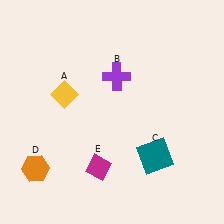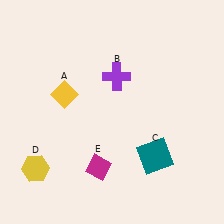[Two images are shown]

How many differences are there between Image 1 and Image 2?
There is 1 difference between the two images.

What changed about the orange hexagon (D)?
In Image 1, D is orange. In Image 2, it changed to yellow.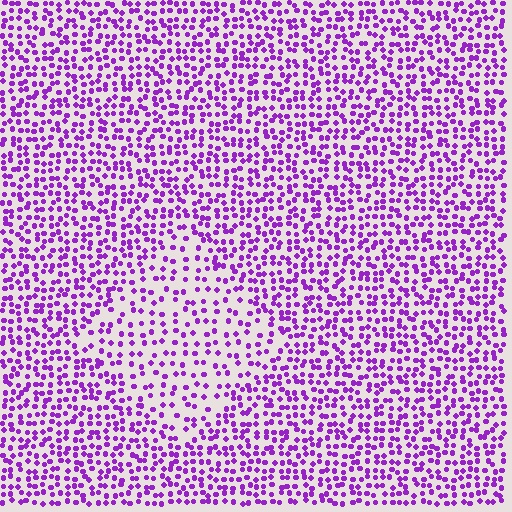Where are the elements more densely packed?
The elements are more densely packed outside the diamond boundary.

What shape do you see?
I see a diamond.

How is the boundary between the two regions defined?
The boundary is defined by a change in element density (approximately 1.8x ratio). All elements are the same color, size, and shape.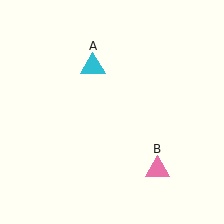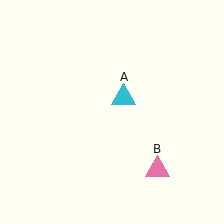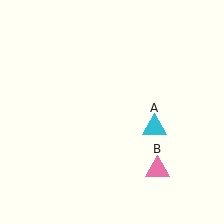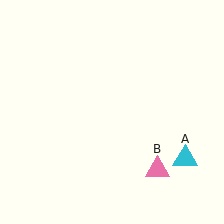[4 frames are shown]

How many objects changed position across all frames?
1 object changed position: cyan triangle (object A).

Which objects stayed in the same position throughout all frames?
Pink triangle (object B) remained stationary.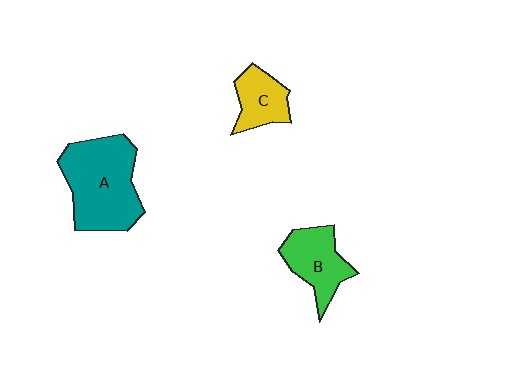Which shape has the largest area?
Shape A (teal).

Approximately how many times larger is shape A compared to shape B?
Approximately 1.7 times.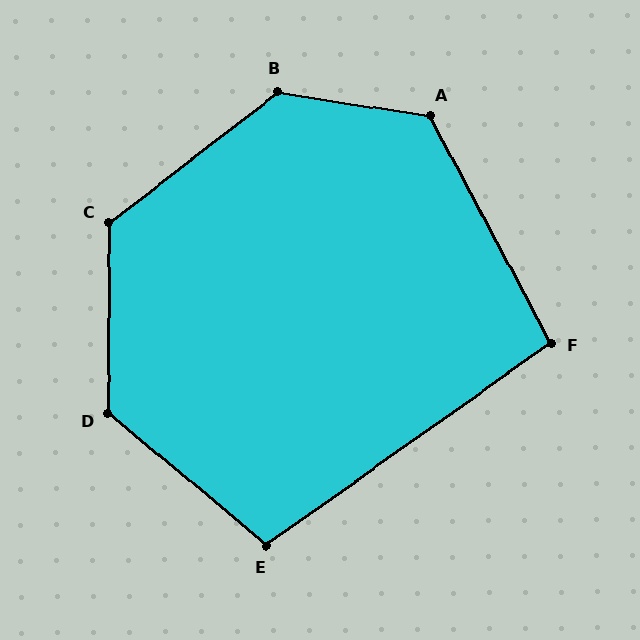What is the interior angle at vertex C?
Approximately 128 degrees (obtuse).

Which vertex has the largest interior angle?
B, at approximately 133 degrees.